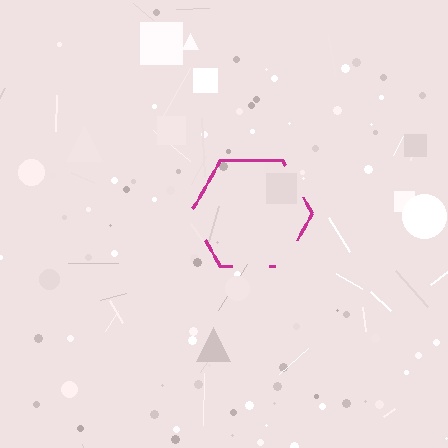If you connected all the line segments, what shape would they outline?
They would outline a hexagon.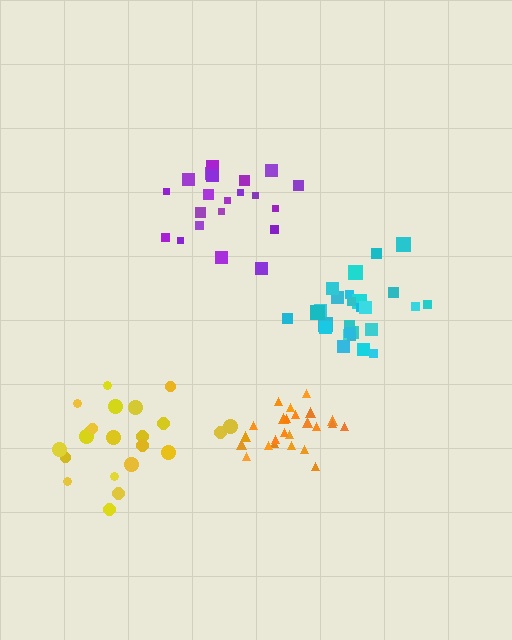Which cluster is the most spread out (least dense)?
Yellow.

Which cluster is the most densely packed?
Orange.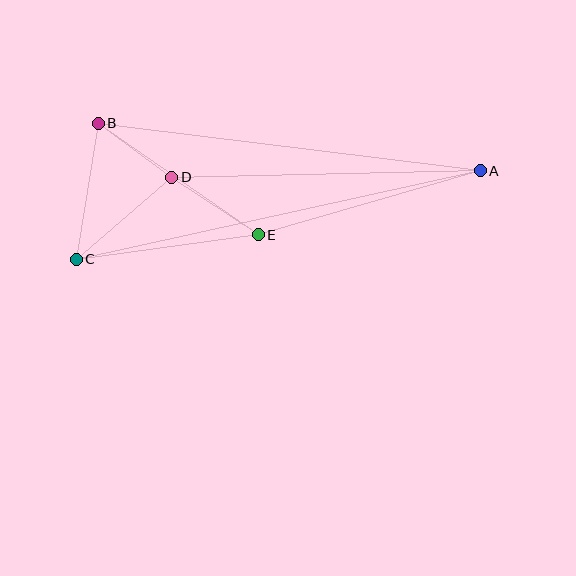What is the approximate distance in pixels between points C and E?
The distance between C and E is approximately 183 pixels.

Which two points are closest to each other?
Points B and D are closest to each other.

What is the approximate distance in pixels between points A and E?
The distance between A and E is approximately 232 pixels.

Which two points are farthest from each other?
Points A and C are farthest from each other.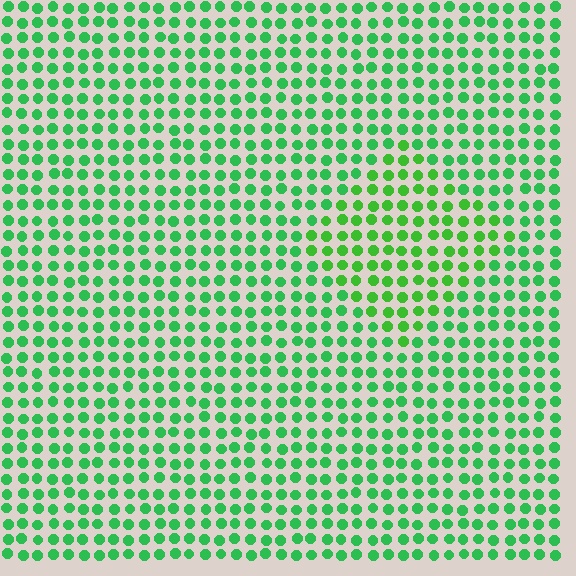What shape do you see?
I see a diamond.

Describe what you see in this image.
The image is filled with small green elements in a uniform arrangement. A diamond-shaped region is visible where the elements are tinted to a slightly different hue, forming a subtle color boundary.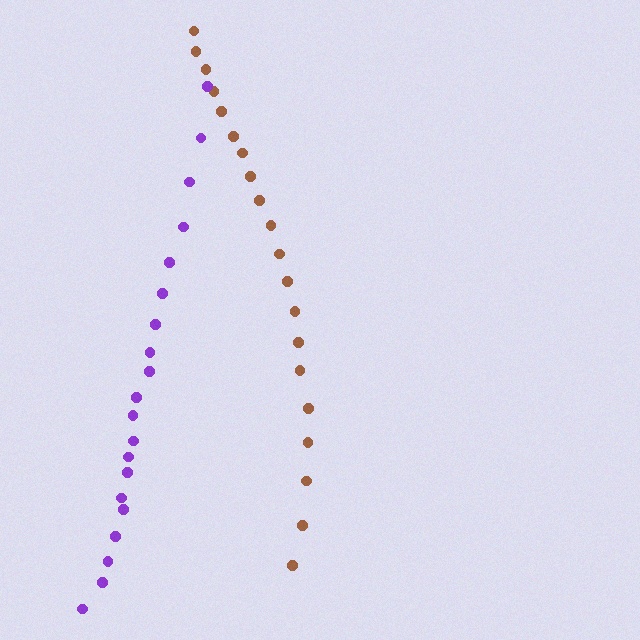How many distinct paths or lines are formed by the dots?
There are 2 distinct paths.